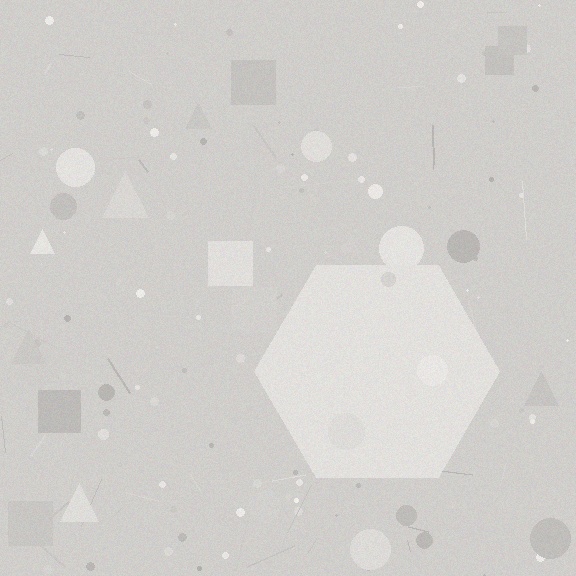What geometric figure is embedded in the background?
A hexagon is embedded in the background.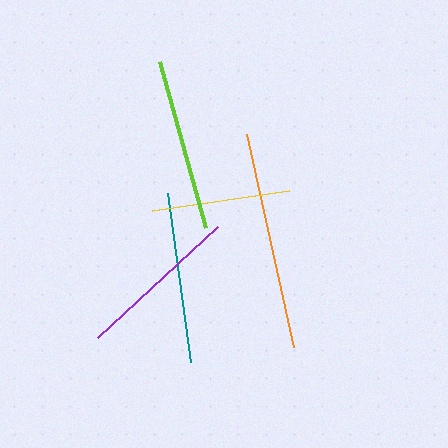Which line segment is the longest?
The orange line is the longest at approximately 218 pixels.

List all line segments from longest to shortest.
From longest to shortest: orange, lime, teal, purple, yellow.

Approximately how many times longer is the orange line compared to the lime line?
The orange line is approximately 1.3 times the length of the lime line.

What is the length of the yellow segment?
The yellow segment is approximately 138 pixels long.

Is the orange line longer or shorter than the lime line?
The orange line is longer than the lime line.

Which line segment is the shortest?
The yellow line is the shortest at approximately 138 pixels.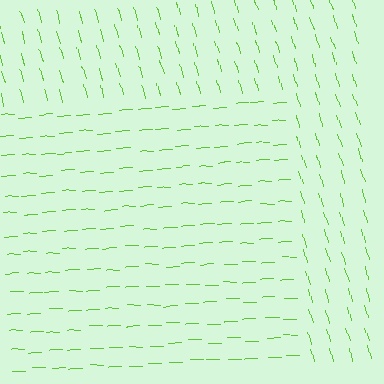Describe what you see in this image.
The image is filled with small lime line segments. A rectangle region in the image has lines oriented differently from the surrounding lines, creating a visible texture boundary.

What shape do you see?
I see a rectangle.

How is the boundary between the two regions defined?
The boundary is defined purely by a change in line orientation (approximately 76 degrees difference). All lines are the same color and thickness.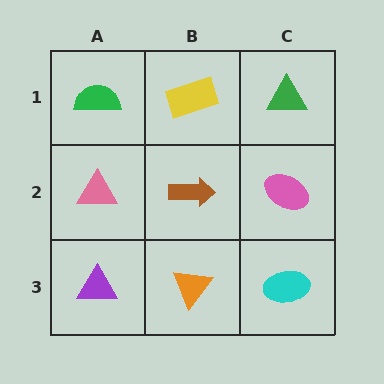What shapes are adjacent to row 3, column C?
A pink ellipse (row 2, column C), an orange triangle (row 3, column B).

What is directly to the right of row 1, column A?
A yellow rectangle.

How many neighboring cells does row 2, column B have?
4.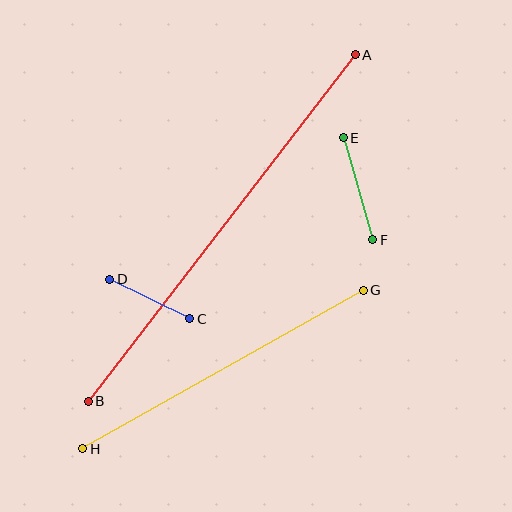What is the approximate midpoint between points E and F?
The midpoint is at approximately (358, 189) pixels.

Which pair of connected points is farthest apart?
Points A and B are farthest apart.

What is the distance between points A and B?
The distance is approximately 437 pixels.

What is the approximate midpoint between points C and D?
The midpoint is at approximately (150, 299) pixels.